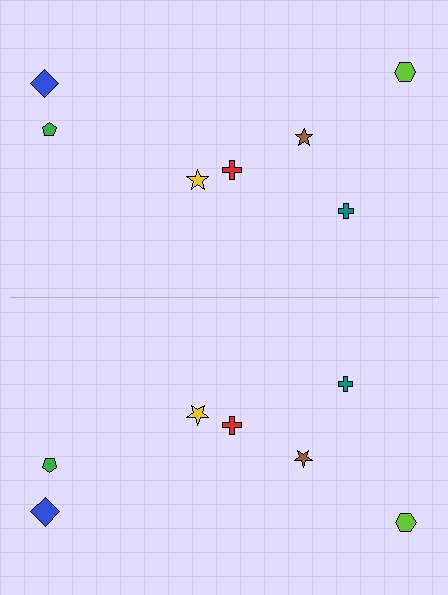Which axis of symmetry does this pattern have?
The pattern has a horizontal axis of symmetry running through the center of the image.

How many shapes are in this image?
There are 14 shapes in this image.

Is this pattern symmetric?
Yes, this pattern has bilateral (reflection) symmetry.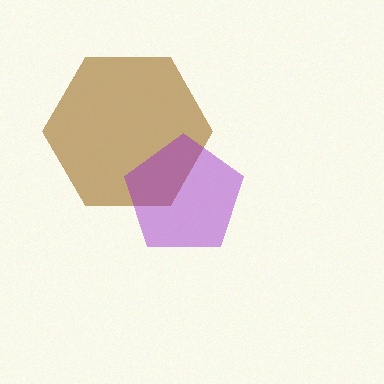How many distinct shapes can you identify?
There are 2 distinct shapes: a brown hexagon, a purple pentagon.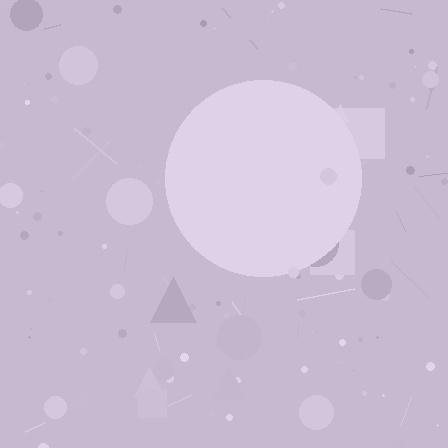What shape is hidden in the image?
A circle is hidden in the image.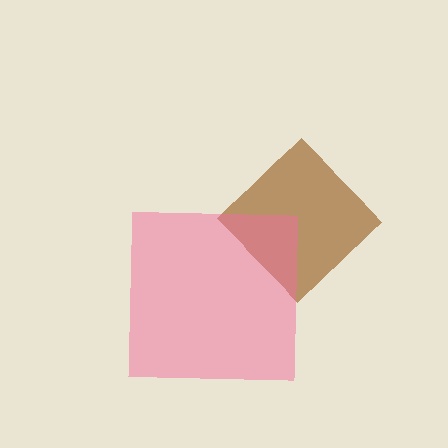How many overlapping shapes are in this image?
There are 2 overlapping shapes in the image.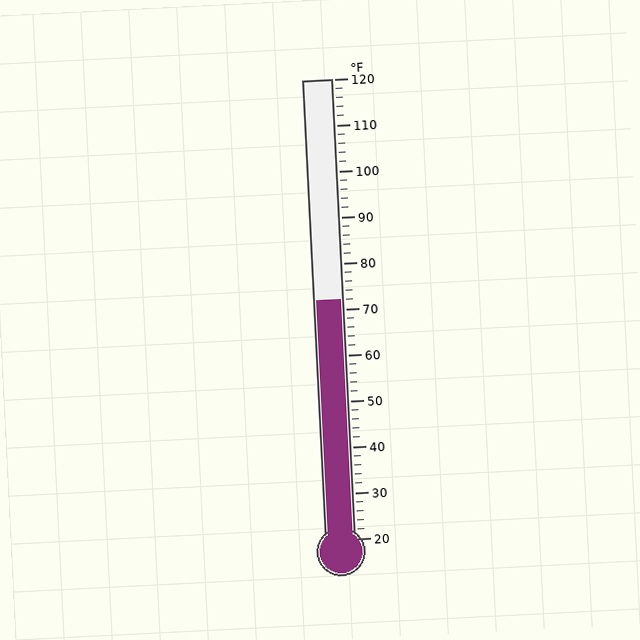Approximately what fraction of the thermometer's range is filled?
The thermometer is filled to approximately 50% of its range.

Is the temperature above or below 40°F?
The temperature is above 40°F.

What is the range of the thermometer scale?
The thermometer scale ranges from 20°F to 120°F.